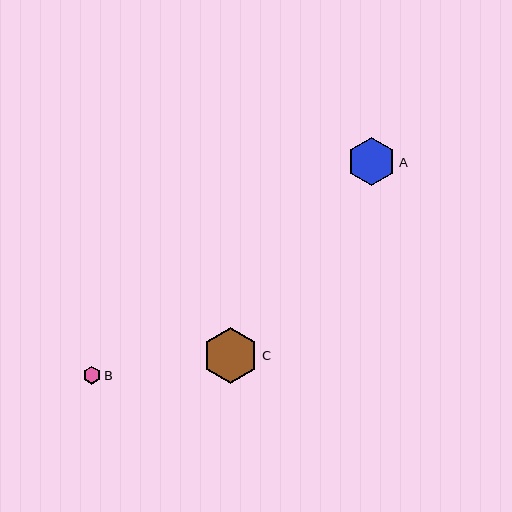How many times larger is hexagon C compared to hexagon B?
Hexagon C is approximately 3.2 times the size of hexagon B.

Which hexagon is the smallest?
Hexagon B is the smallest with a size of approximately 18 pixels.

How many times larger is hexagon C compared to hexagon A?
Hexagon C is approximately 1.2 times the size of hexagon A.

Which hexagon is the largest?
Hexagon C is the largest with a size of approximately 56 pixels.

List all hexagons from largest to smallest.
From largest to smallest: C, A, B.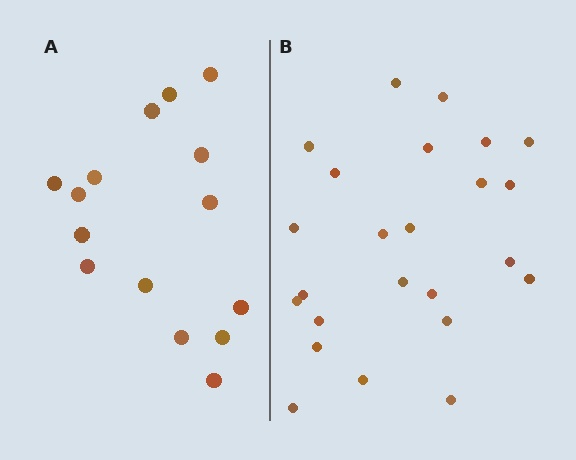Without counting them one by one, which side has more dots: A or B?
Region B (the right region) has more dots.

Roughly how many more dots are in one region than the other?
Region B has roughly 8 or so more dots than region A.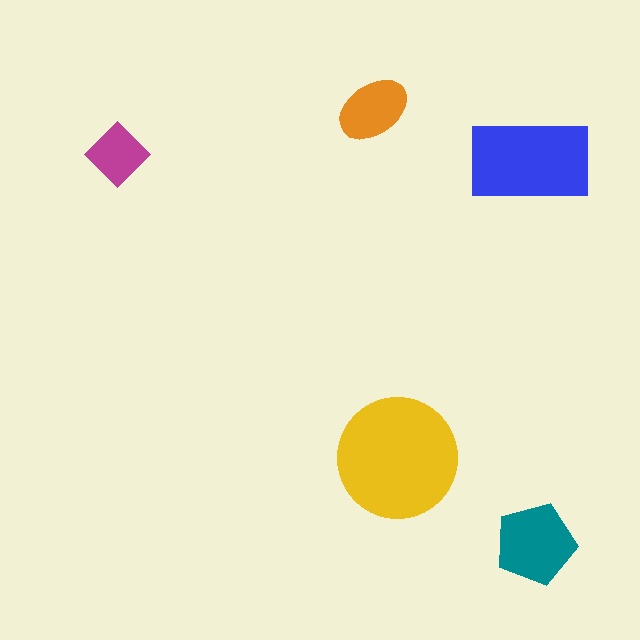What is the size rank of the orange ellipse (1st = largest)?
4th.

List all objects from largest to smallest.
The yellow circle, the blue rectangle, the teal pentagon, the orange ellipse, the magenta diamond.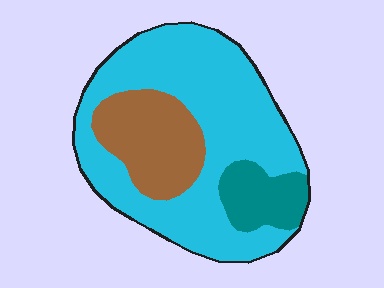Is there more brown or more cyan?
Cyan.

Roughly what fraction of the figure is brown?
Brown takes up about one fifth (1/5) of the figure.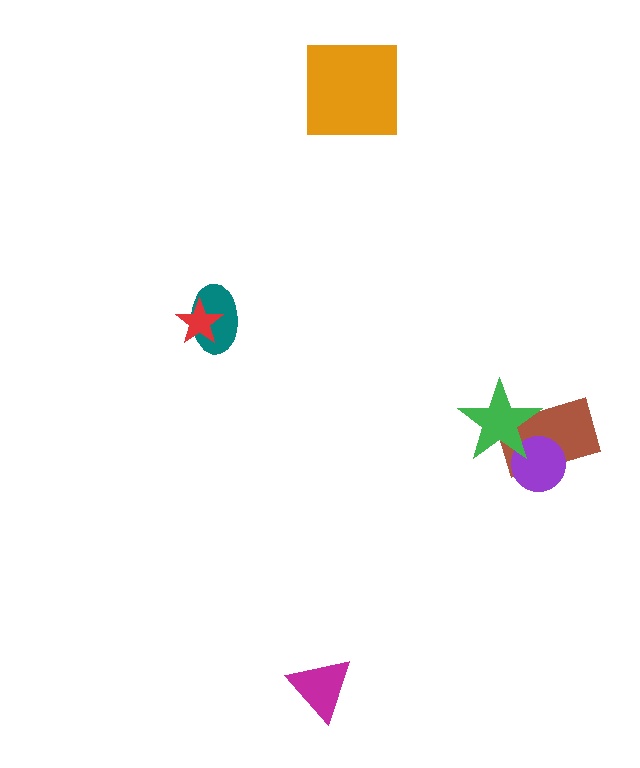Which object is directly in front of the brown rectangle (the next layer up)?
The purple circle is directly in front of the brown rectangle.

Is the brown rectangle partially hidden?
Yes, it is partially covered by another shape.